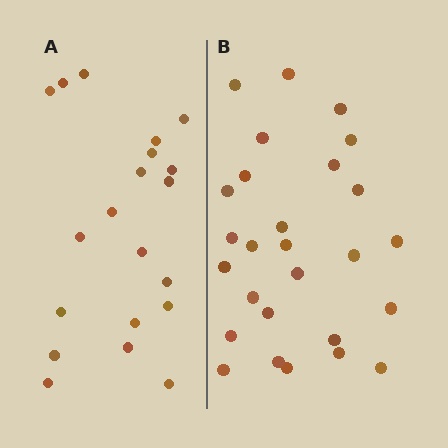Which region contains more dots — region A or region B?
Region B (the right region) has more dots.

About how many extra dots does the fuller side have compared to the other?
Region B has roughly 8 or so more dots than region A.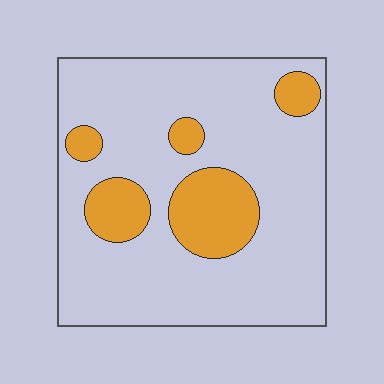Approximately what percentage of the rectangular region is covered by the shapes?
Approximately 20%.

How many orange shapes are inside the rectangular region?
5.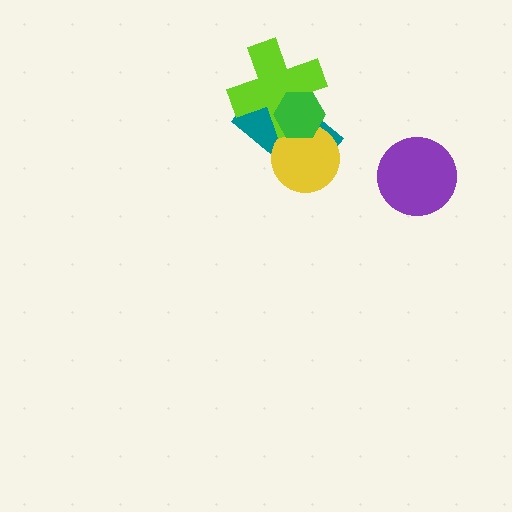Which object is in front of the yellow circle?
The green hexagon is in front of the yellow circle.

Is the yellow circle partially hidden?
Yes, it is partially covered by another shape.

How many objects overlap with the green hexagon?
3 objects overlap with the green hexagon.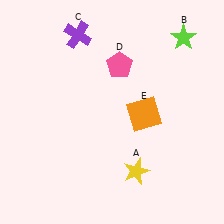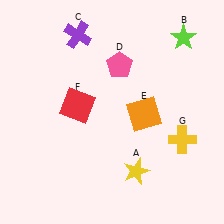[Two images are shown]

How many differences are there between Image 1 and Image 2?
There are 2 differences between the two images.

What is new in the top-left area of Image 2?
A red square (F) was added in the top-left area of Image 2.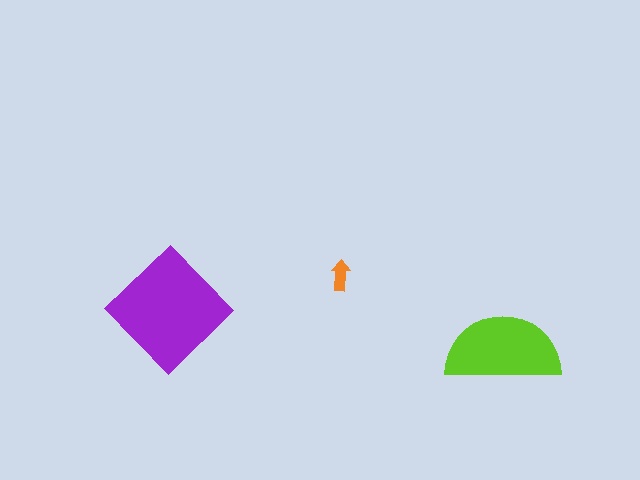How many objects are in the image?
There are 3 objects in the image.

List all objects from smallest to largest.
The orange arrow, the lime semicircle, the purple diamond.